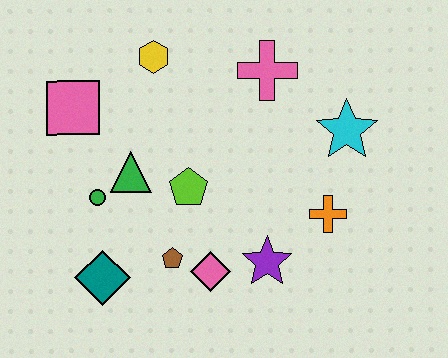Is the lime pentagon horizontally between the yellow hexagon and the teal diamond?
No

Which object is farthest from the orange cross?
The pink square is farthest from the orange cross.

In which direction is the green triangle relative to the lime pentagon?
The green triangle is to the left of the lime pentagon.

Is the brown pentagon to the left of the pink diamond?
Yes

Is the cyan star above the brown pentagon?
Yes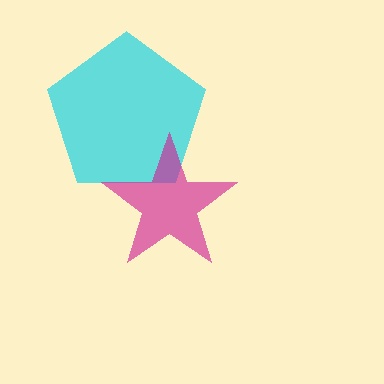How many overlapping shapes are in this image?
There are 2 overlapping shapes in the image.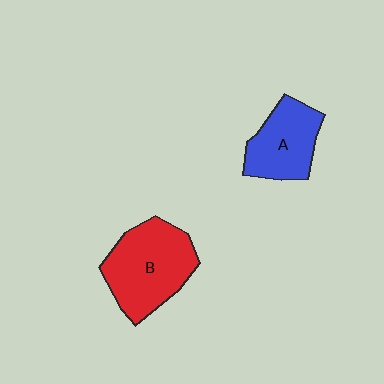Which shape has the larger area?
Shape B (red).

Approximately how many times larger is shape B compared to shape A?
Approximately 1.4 times.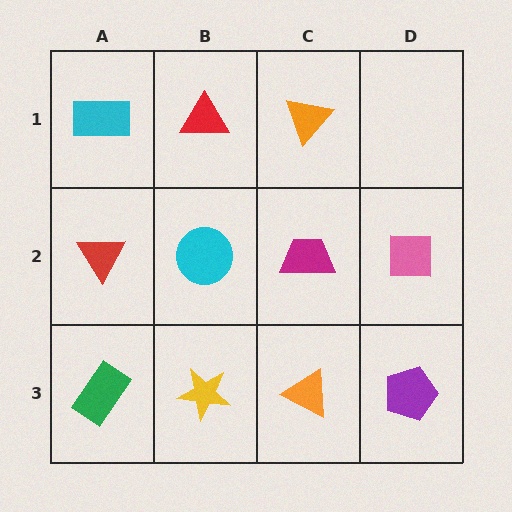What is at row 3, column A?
A green rectangle.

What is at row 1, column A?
A cyan rectangle.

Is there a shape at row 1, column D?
No, that cell is empty.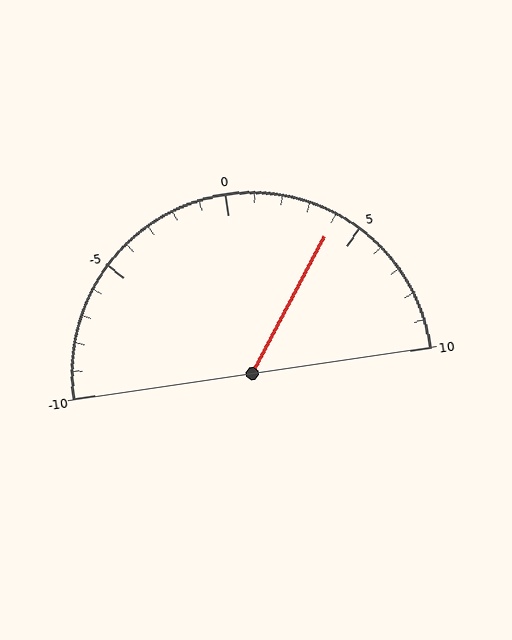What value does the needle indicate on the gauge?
The needle indicates approximately 4.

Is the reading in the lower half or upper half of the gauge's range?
The reading is in the upper half of the range (-10 to 10).